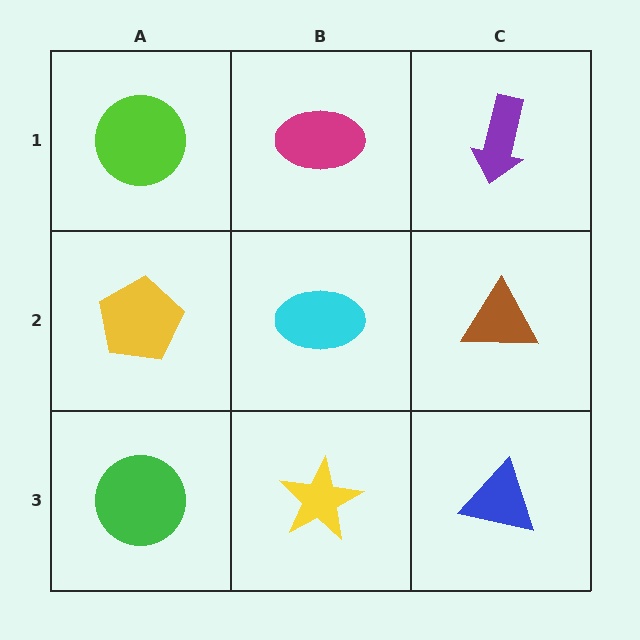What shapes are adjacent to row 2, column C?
A purple arrow (row 1, column C), a blue triangle (row 3, column C), a cyan ellipse (row 2, column B).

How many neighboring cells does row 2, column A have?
3.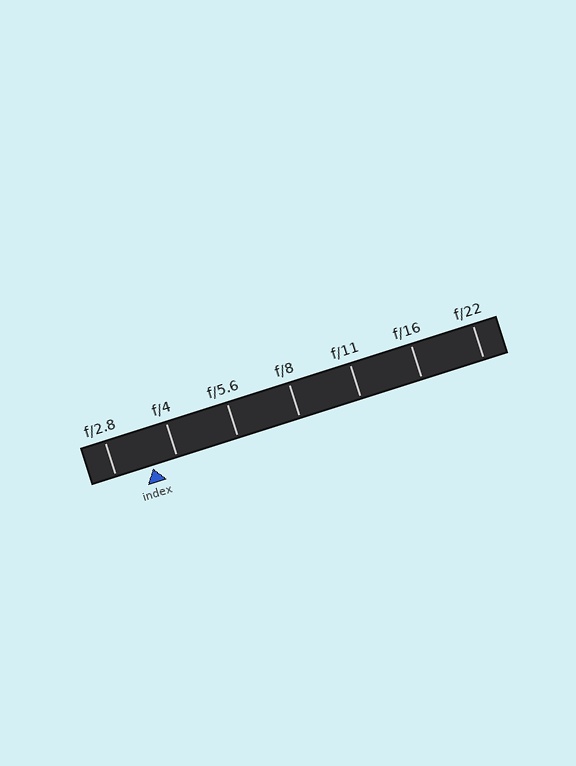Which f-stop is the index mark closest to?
The index mark is closest to f/4.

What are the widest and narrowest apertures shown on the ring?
The widest aperture shown is f/2.8 and the narrowest is f/22.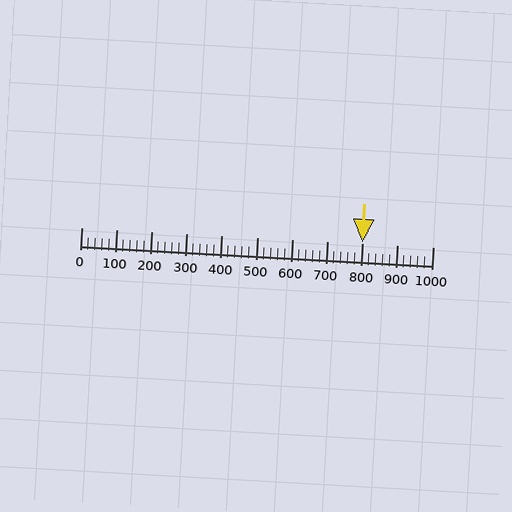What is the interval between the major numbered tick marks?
The major tick marks are spaced 100 units apart.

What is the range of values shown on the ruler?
The ruler shows values from 0 to 1000.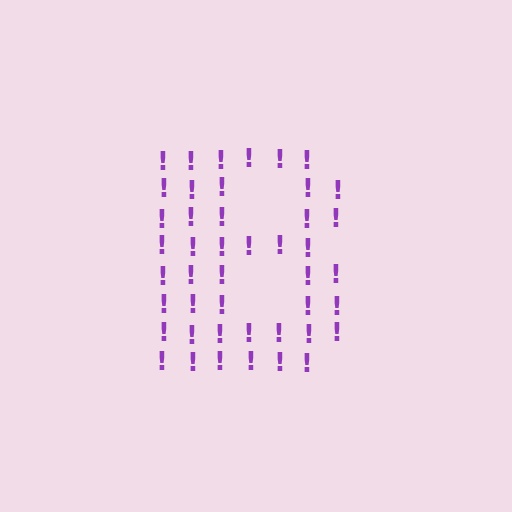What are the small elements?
The small elements are exclamation marks.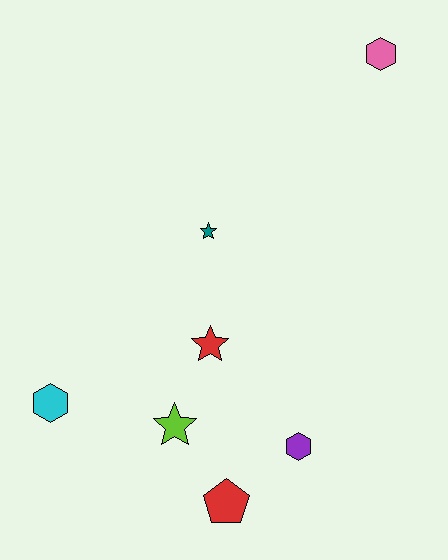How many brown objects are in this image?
There are no brown objects.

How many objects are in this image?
There are 7 objects.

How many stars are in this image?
There are 3 stars.